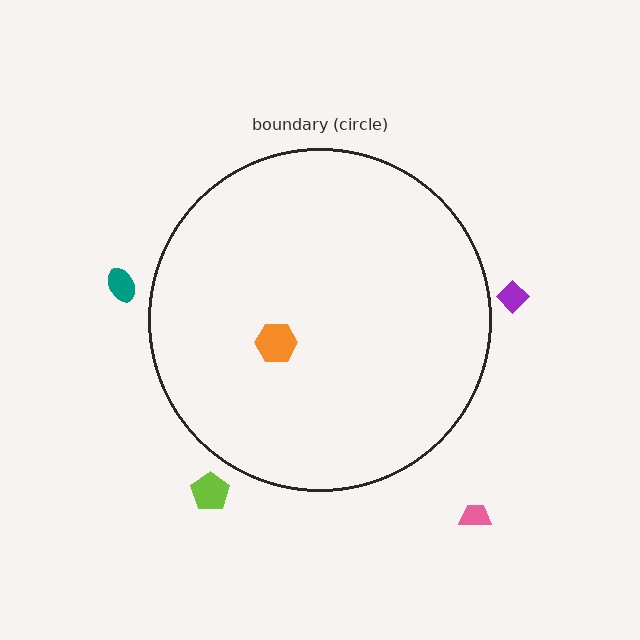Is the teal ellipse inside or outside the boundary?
Outside.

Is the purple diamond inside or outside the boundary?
Outside.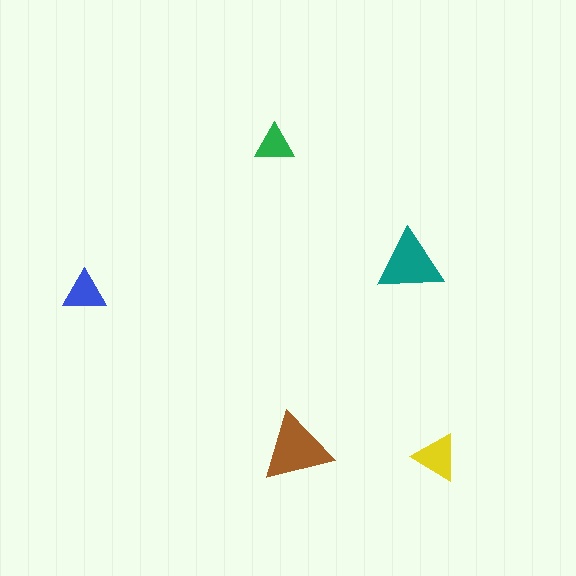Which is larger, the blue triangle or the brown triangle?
The brown one.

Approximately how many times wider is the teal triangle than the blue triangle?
About 1.5 times wider.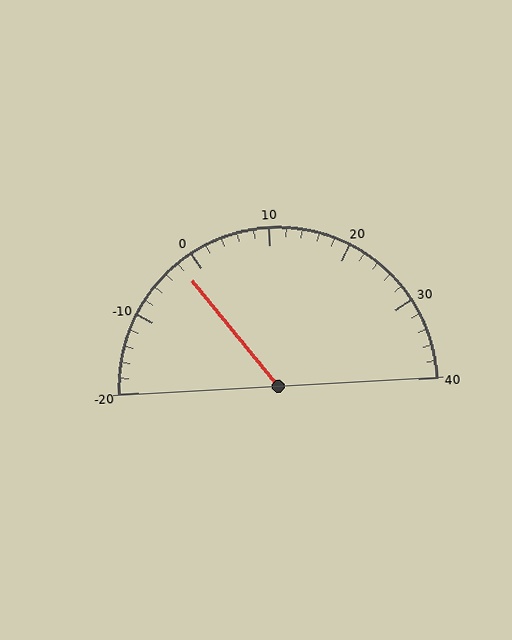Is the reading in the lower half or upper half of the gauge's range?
The reading is in the lower half of the range (-20 to 40).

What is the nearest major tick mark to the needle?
The nearest major tick mark is 0.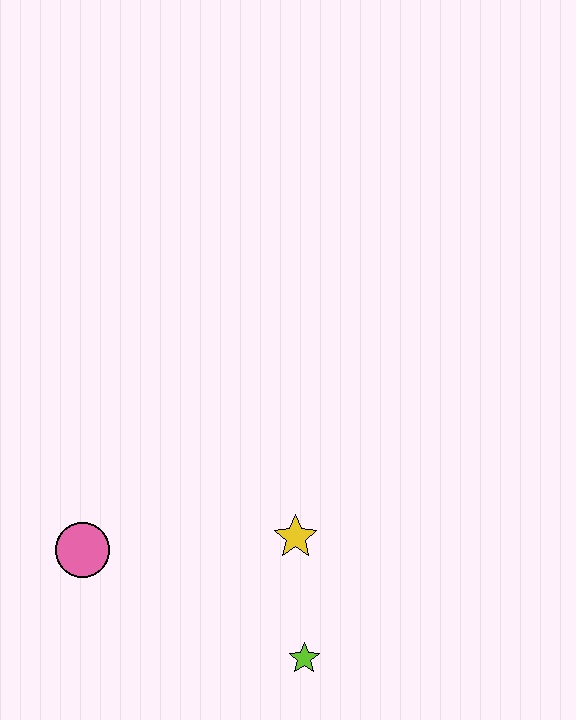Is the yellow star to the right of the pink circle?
Yes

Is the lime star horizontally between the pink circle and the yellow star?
No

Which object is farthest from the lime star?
The pink circle is farthest from the lime star.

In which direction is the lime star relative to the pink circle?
The lime star is to the right of the pink circle.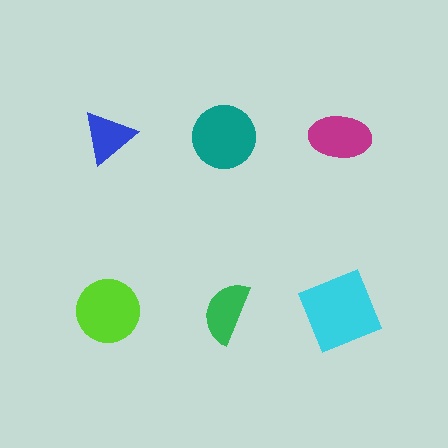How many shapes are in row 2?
3 shapes.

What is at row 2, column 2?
A green semicircle.